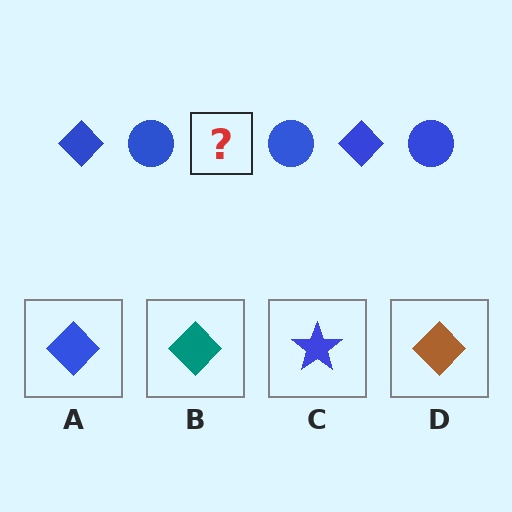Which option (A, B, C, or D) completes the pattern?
A.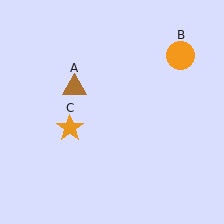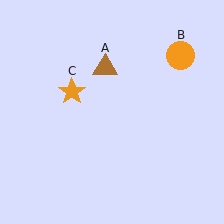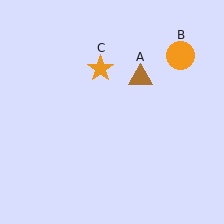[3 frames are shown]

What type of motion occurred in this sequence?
The brown triangle (object A), orange star (object C) rotated clockwise around the center of the scene.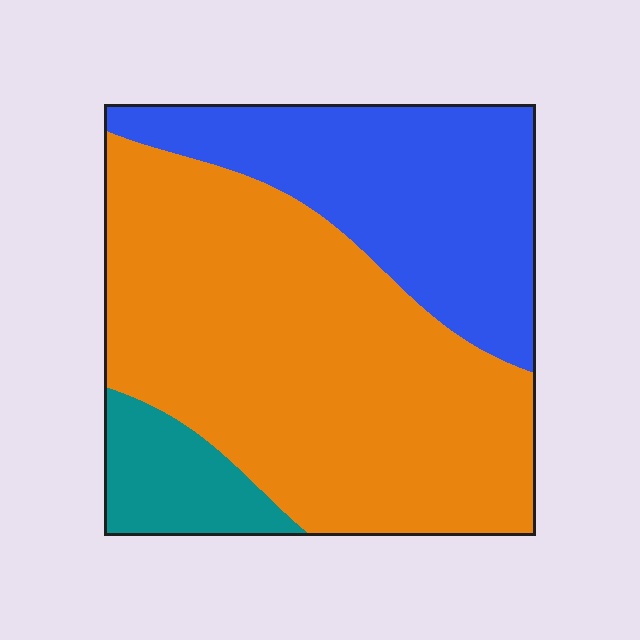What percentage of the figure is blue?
Blue covers about 30% of the figure.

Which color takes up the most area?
Orange, at roughly 60%.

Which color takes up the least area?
Teal, at roughly 10%.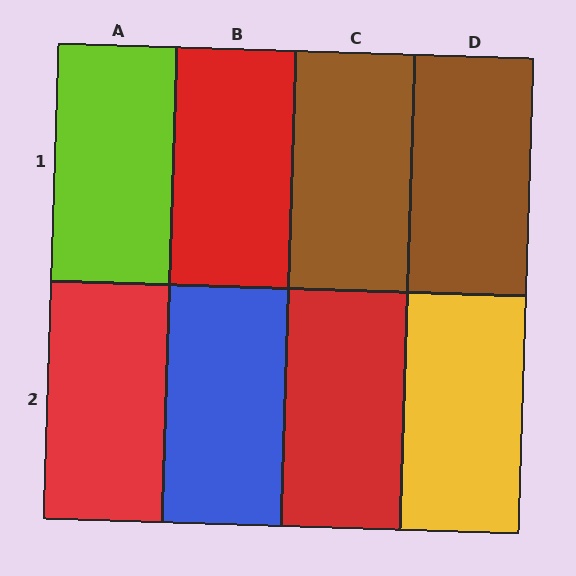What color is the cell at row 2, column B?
Blue.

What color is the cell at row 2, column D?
Yellow.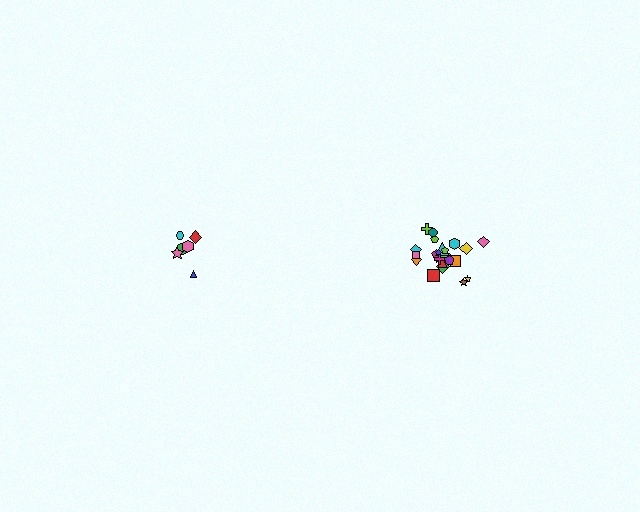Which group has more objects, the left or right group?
The right group.